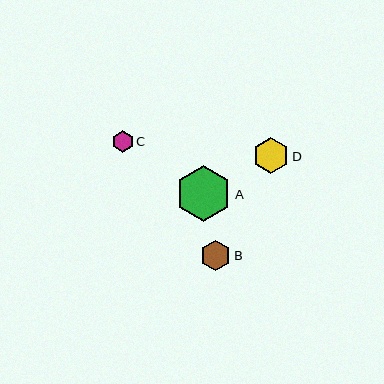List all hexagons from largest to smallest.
From largest to smallest: A, D, B, C.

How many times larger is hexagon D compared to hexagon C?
Hexagon D is approximately 1.7 times the size of hexagon C.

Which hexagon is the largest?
Hexagon A is the largest with a size of approximately 56 pixels.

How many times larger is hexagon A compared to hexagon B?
Hexagon A is approximately 1.8 times the size of hexagon B.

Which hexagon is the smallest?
Hexagon C is the smallest with a size of approximately 21 pixels.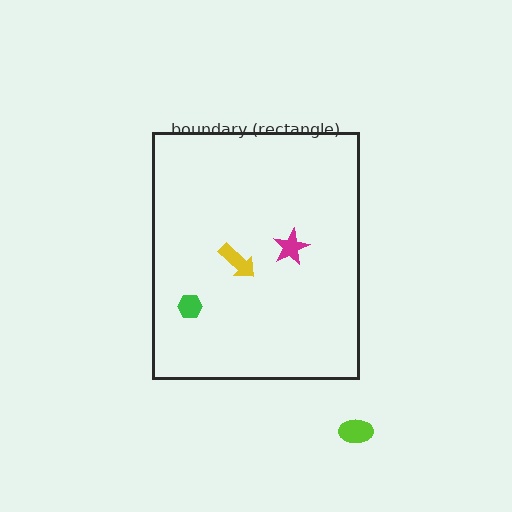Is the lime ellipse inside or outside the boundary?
Outside.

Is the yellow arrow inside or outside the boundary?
Inside.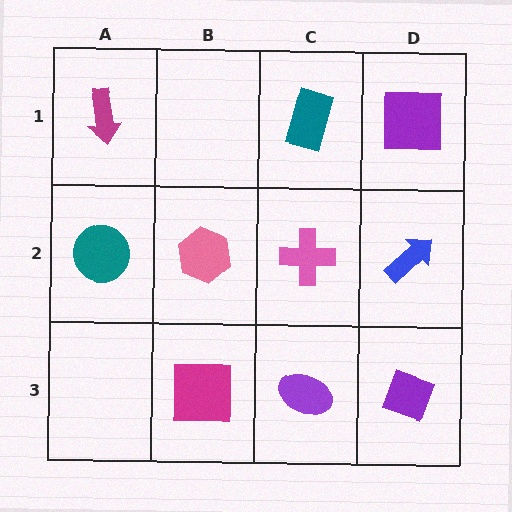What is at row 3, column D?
A purple diamond.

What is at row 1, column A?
A magenta arrow.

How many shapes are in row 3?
3 shapes.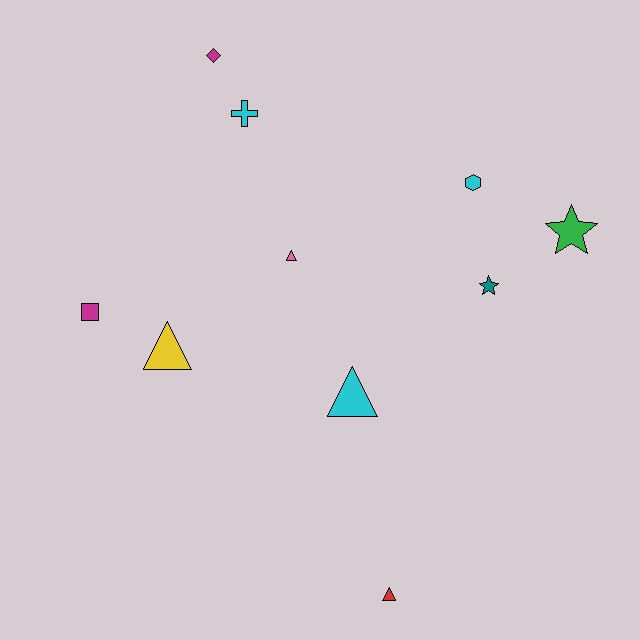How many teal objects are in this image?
There is 1 teal object.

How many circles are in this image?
There are no circles.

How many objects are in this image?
There are 10 objects.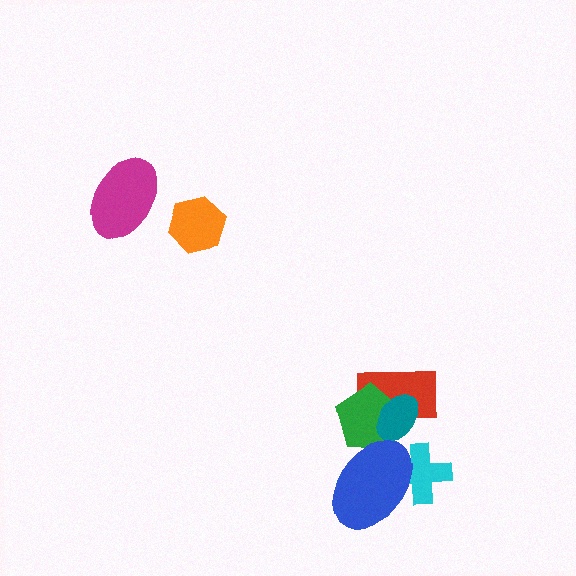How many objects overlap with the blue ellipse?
2 objects overlap with the blue ellipse.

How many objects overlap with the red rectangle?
2 objects overlap with the red rectangle.